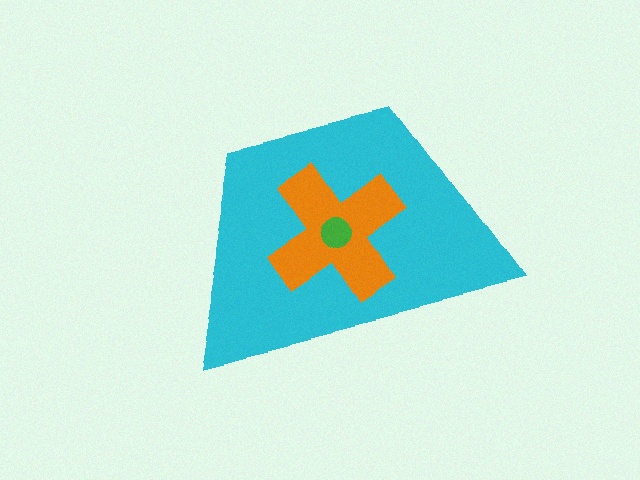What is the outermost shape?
The cyan trapezoid.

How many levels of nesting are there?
3.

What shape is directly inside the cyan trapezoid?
The orange cross.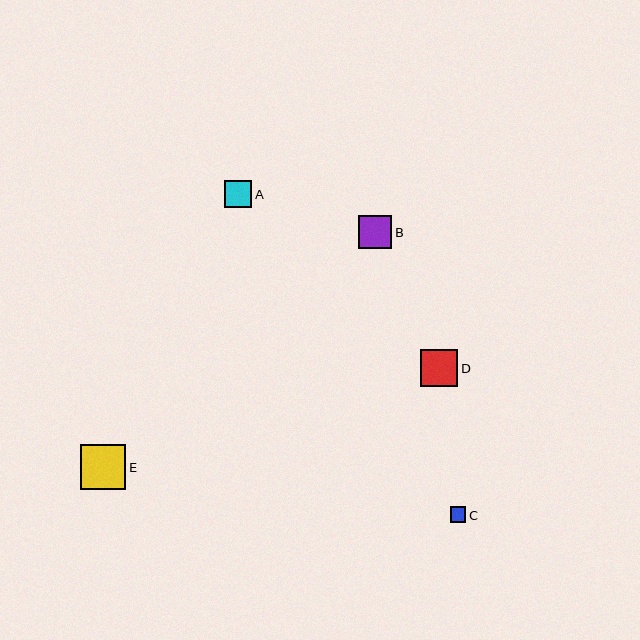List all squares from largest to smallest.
From largest to smallest: E, D, B, A, C.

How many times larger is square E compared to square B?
Square E is approximately 1.3 times the size of square B.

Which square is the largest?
Square E is the largest with a size of approximately 45 pixels.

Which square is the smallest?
Square C is the smallest with a size of approximately 16 pixels.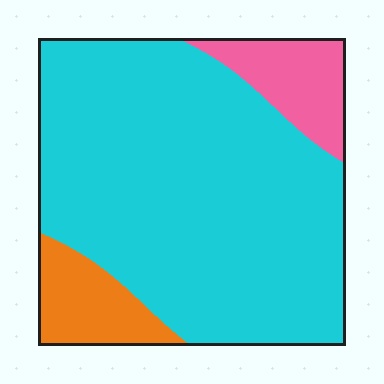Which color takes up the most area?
Cyan, at roughly 80%.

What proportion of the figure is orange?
Orange covers about 10% of the figure.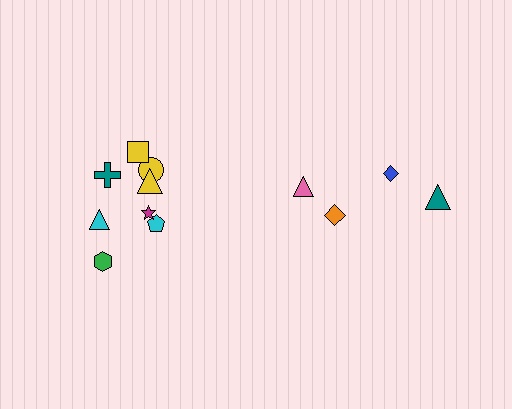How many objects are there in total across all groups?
There are 12 objects.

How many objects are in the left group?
There are 8 objects.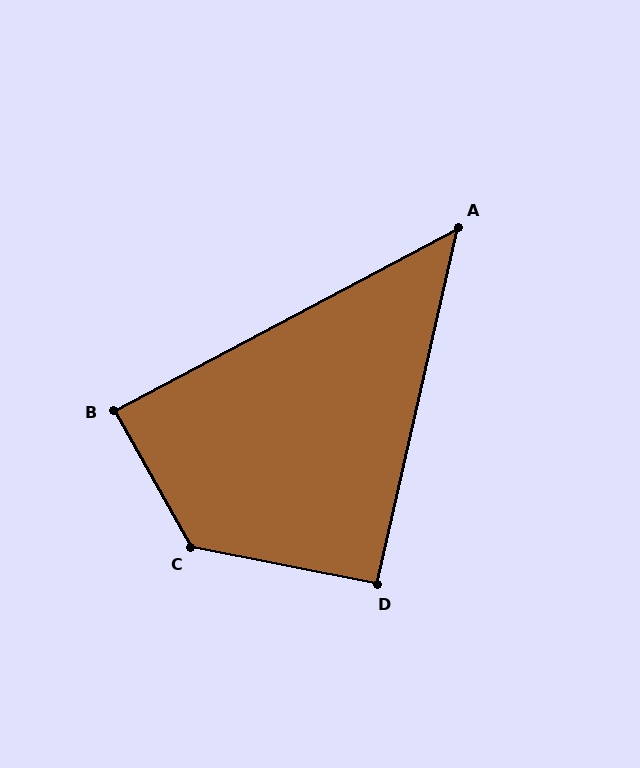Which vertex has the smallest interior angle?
A, at approximately 49 degrees.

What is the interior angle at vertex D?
Approximately 92 degrees (approximately right).